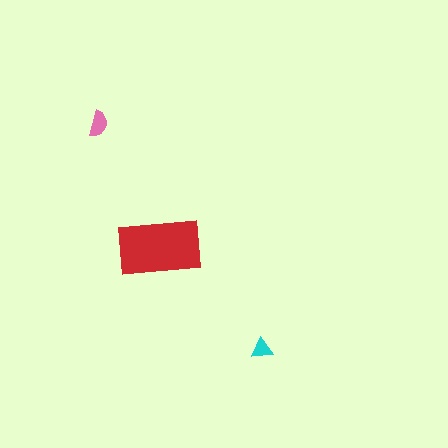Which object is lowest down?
The cyan triangle is bottommost.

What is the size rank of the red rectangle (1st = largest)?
1st.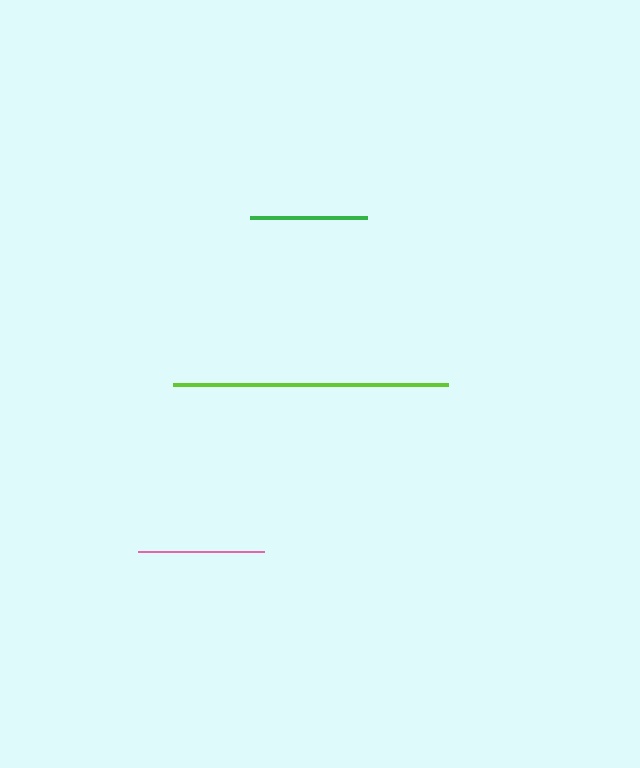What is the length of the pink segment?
The pink segment is approximately 126 pixels long.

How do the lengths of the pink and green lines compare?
The pink and green lines are approximately the same length.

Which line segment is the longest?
The lime line is the longest at approximately 275 pixels.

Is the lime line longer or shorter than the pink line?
The lime line is longer than the pink line.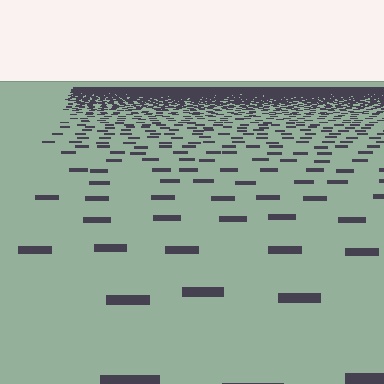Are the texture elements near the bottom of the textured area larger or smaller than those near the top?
Larger. Near the bottom, elements are closer to the viewer and appear at a bigger on-screen size.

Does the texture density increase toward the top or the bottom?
Density increases toward the top.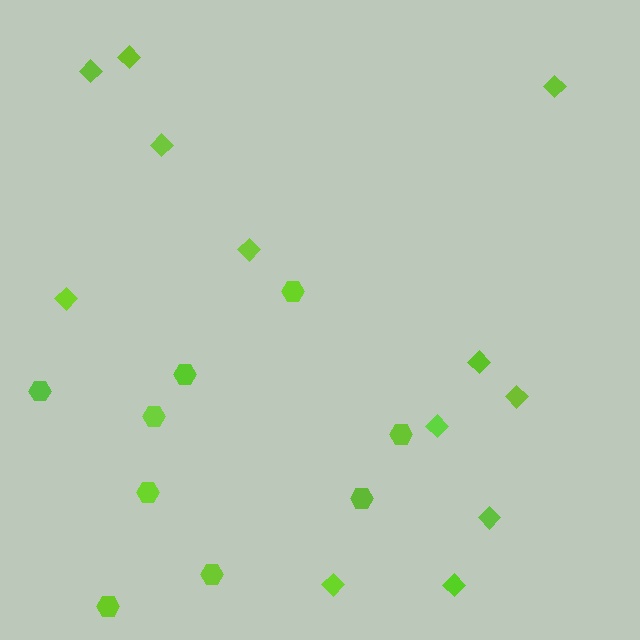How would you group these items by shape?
There are 2 groups: one group of diamonds (12) and one group of hexagons (9).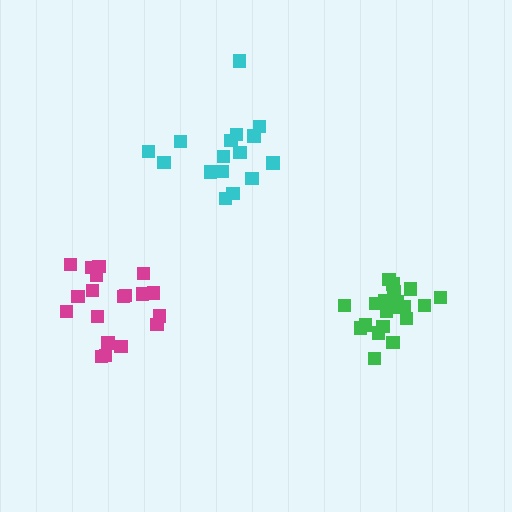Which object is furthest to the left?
The magenta cluster is leftmost.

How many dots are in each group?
Group 1: 19 dots, Group 2: 20 dots, Group 3: 16 dots (55 total).